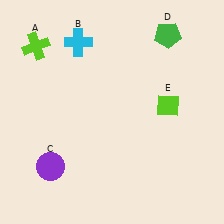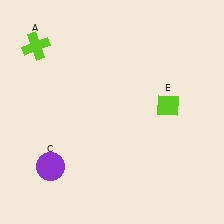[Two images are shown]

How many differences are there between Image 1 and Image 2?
There are 2 differences between the two images.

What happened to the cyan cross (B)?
The cyan cross (B) was removed in Image 2. It was in the top-left area of Image 1.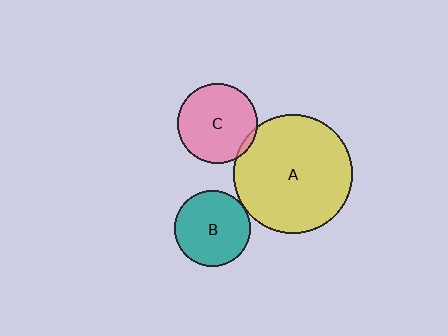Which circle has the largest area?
Circle A (yellow).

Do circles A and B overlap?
Yes.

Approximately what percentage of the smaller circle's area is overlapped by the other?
Approximately 5%.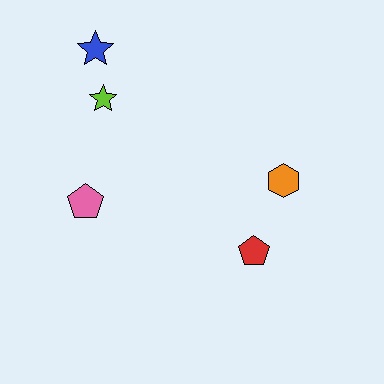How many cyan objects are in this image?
There are no cyan objects.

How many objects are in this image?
There are 5 objects.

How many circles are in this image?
There are no circles.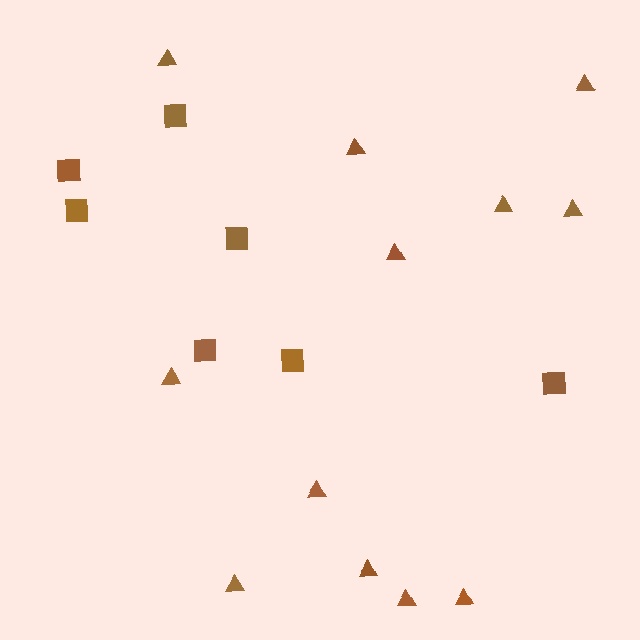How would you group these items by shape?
There are 2 groups: one group of triangles (12) and one group of squares (7).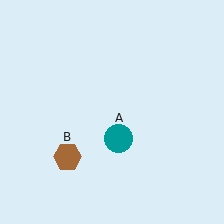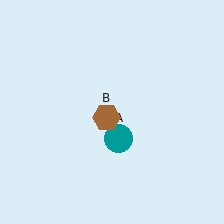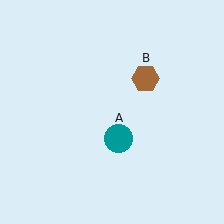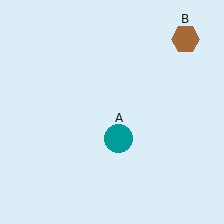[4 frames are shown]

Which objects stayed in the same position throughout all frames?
Teal circle (object A) remained stationary.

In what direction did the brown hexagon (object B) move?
The brown hexagon (object B) moved up and to the right.